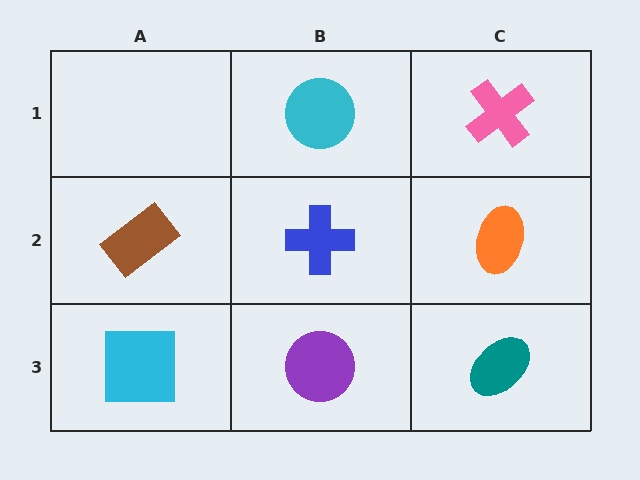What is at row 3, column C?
A teal ellipse.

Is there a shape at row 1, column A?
No, that cell is empty.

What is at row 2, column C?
An orange ellipse.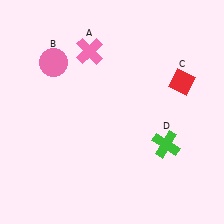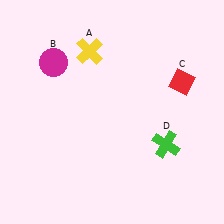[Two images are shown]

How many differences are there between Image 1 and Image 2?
There are 2 differences between the two images.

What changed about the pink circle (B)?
In Image 1, B is pink. In Image 2, it changed to magenta.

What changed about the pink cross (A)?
In Image 1, A is pink. In Image 2, it changed to yellow.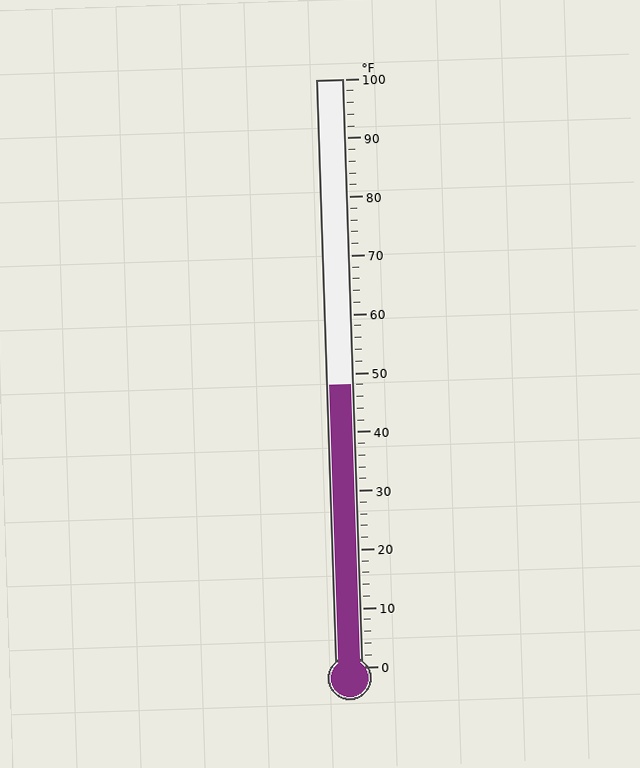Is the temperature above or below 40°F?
The temperature is above 40°F.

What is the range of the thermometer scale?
The thermometer scale ranges from 0°F to 100°F.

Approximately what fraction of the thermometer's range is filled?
The thermometer is filled to approximately 50% of its range.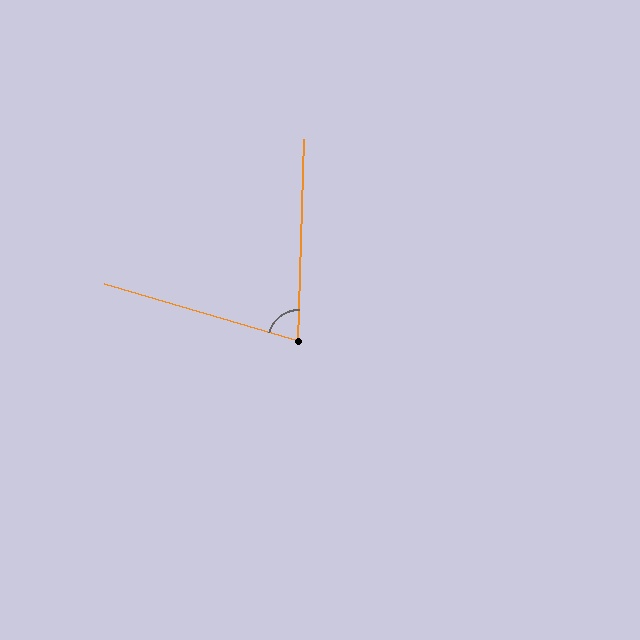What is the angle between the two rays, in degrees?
Approximately 75 degrees.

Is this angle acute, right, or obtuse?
It is acute.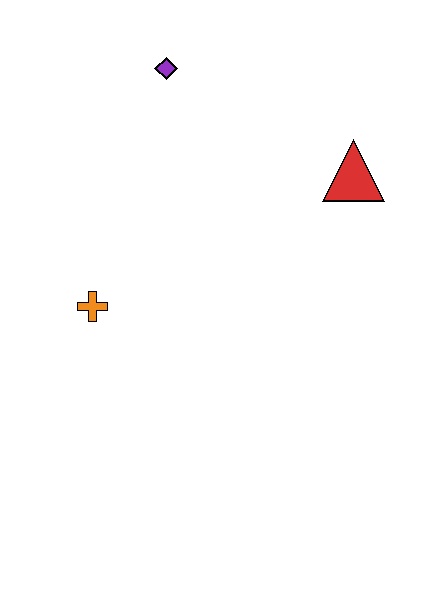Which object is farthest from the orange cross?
The red triangle is farthest from the orange cross.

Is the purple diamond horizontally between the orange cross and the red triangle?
Yes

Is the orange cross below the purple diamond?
Yes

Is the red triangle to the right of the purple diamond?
Yes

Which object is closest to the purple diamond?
The red triangle is closest to the purple diamond.